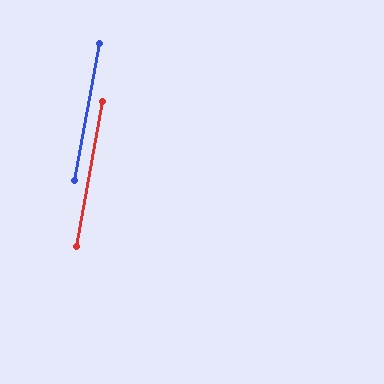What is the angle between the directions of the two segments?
Approximately 0 degrees.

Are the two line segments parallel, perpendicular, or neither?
Parallel — their directions differ by only 0.2°.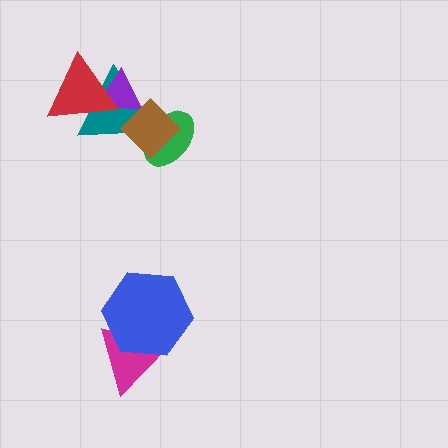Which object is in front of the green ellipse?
The brown diamond is in front of the green ellipse.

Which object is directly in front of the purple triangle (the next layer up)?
The brown diamond is directly in front of the purple triangle.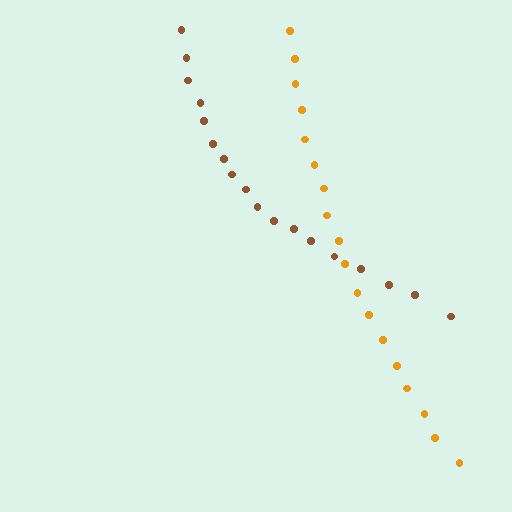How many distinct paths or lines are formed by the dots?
There are 2 distinct paths.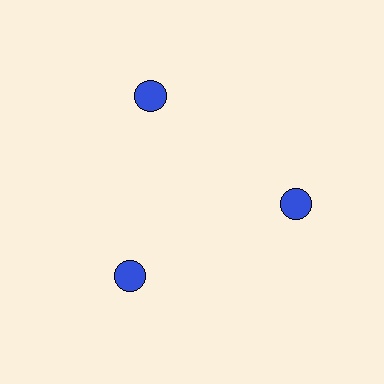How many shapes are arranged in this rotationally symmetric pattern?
There are 3 shapes, arranged in 3 groups of 1.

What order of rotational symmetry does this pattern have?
This pattern has 3-fold rotational symmetry.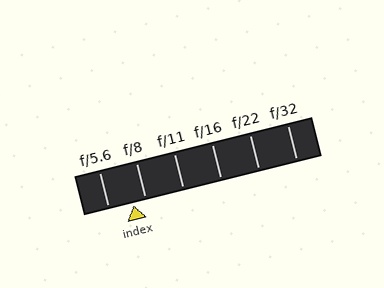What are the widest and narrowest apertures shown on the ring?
The widest aperture shown is f/5.6 and the narrowest is f/32.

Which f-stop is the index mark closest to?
The index mark is closest to f/8.